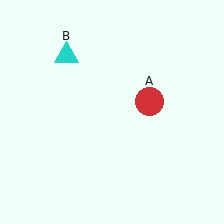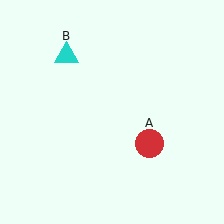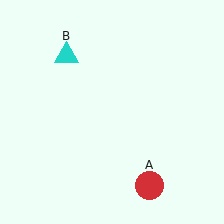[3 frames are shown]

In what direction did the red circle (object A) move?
The red circle (object A) moved down.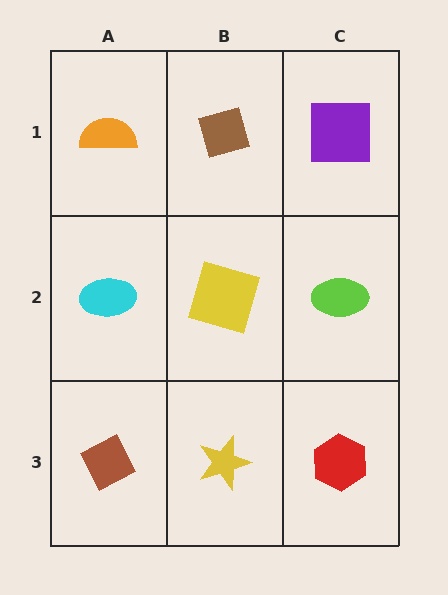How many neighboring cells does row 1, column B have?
3.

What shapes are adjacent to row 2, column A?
An orange semicircle (row 1, column A), a brown diamond (row 3, column A), a yellow square (row 2, column B).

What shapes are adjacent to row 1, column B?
A yellow square (row 2, column B), an orange semicircle (row 1, column A), a purple square (row 1, column C).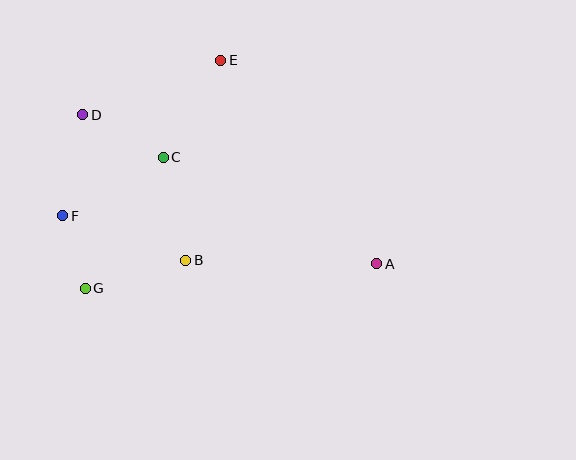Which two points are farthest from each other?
Points A and D are farthest from each other.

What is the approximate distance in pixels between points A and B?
The distance between A and B is approximately 191 pixels.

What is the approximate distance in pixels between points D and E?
The distance between D and E is approximately 148 pixels.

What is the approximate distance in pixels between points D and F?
The distance between D and F is approximately 103 pixels.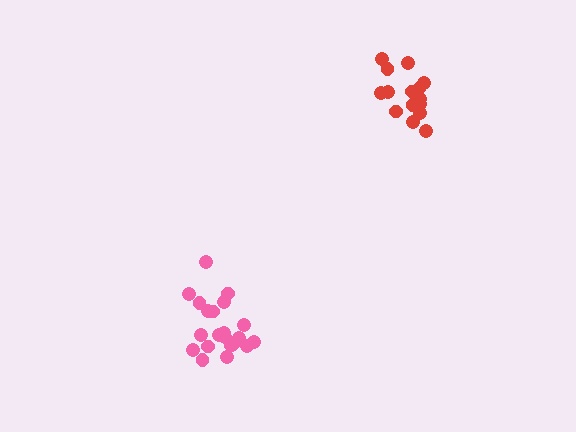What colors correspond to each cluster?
The clusters are colored: red, pink.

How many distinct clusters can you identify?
There are 2 distinct clusters.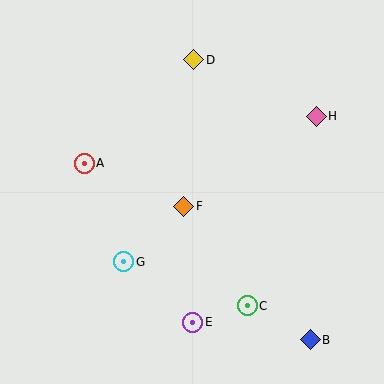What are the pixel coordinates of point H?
Point H is at (316, 116).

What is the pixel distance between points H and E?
The distance between H and E is 240 pixels.